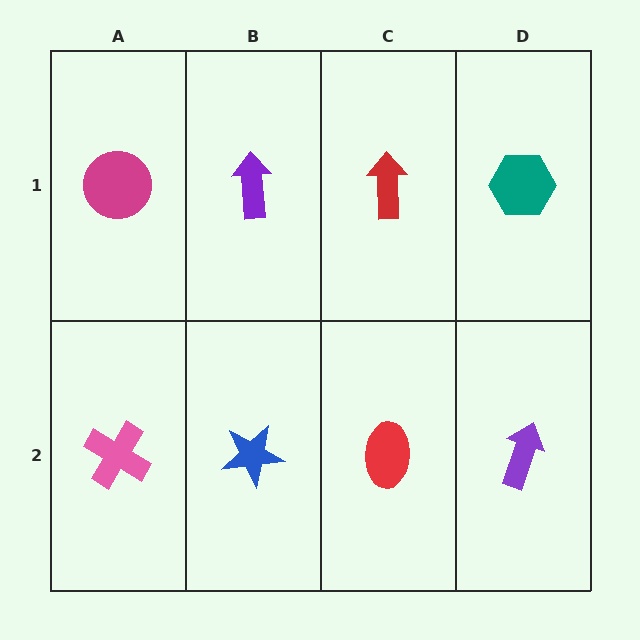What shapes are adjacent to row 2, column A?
A magenta circle (row 1, column A), a blue star (row 2, column B).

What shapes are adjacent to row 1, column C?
A red ellipse (row 2, column C), a purple arrow (row 1, column B), a teal hexagon (row 1, column D).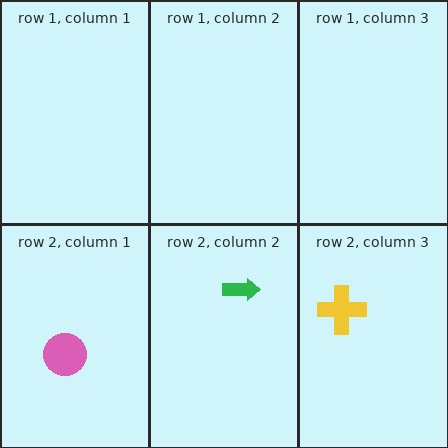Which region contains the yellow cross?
The row 2, column 3 region.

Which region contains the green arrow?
The row 2, column 2 region.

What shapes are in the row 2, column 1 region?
The pink circle.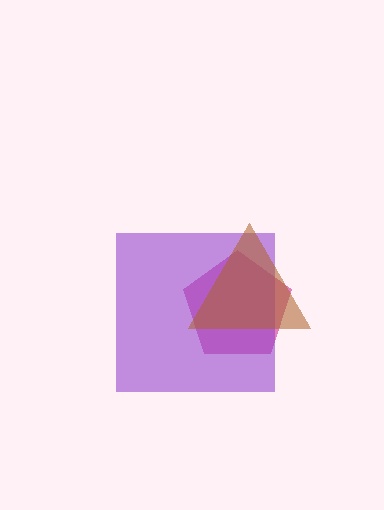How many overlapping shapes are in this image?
There are 3 overlapping shapes in the image.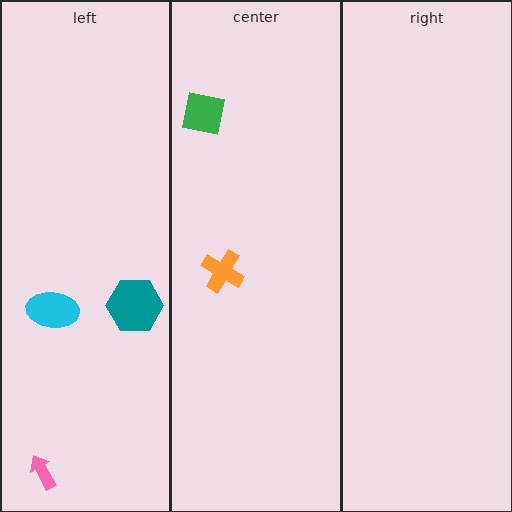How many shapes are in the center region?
2.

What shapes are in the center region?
The green square, the orange cross.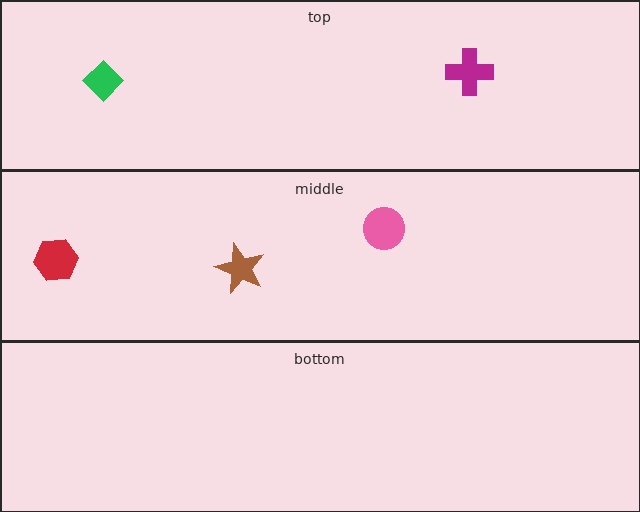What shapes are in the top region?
The magenta cross, the green diamond.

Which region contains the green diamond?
The top region.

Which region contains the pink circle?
The middle region.